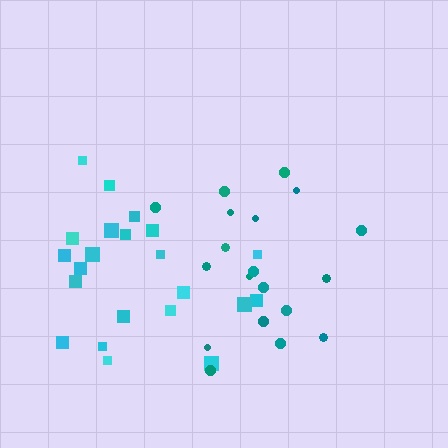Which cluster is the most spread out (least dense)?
Teal.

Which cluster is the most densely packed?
Cyan.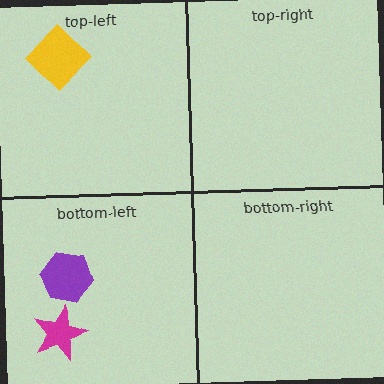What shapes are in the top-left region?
The yellow diamond.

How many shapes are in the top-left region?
1.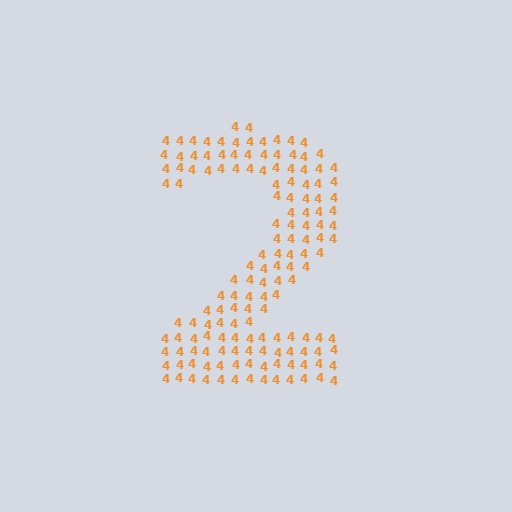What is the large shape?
The large shape is the digit 2.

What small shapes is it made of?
It is made of small digit 4's.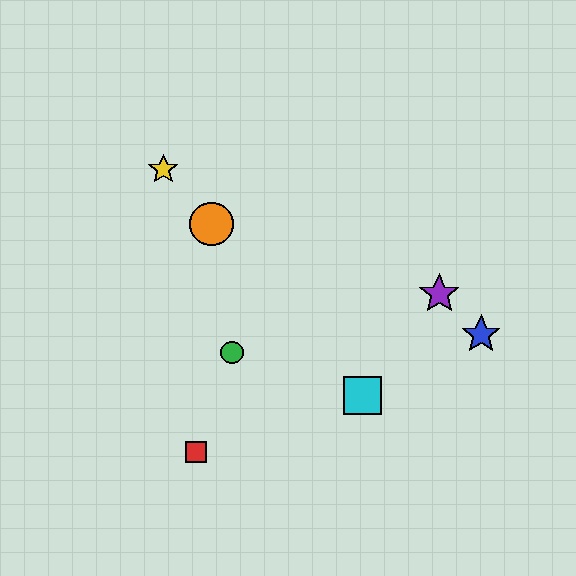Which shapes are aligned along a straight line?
The yellow star, the orange circle, the cyan square are aligned along a straight line.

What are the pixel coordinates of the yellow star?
The yellow star is at (163, 169).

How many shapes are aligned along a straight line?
3 shapes (the yellow star, the orange circle, the cyan square) are aligned along a straight line.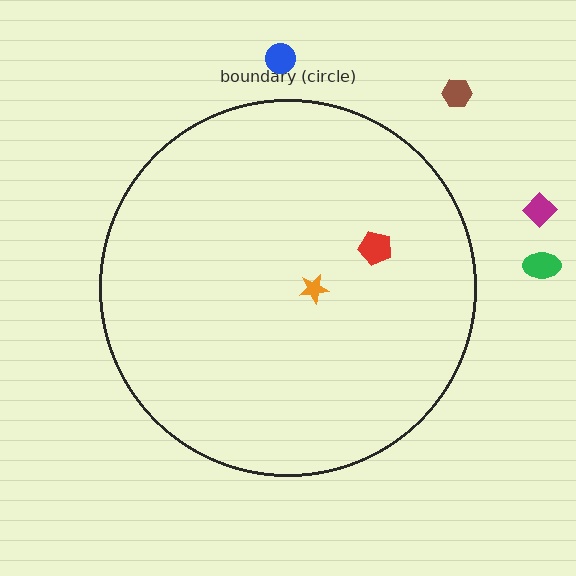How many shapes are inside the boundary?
2 inside, 4 outside.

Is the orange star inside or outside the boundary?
Inside.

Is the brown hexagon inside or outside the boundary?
Outside.